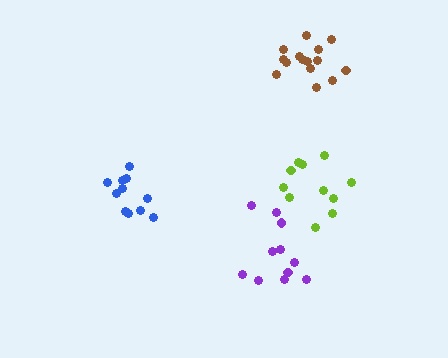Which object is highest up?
The brown cluster is topmost.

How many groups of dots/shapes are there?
There are 4 groups.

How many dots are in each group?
Group 1: 11 dots, Group 2: 15 dots, Group 3: 11 dots, Group 4: 11 dots (48 total).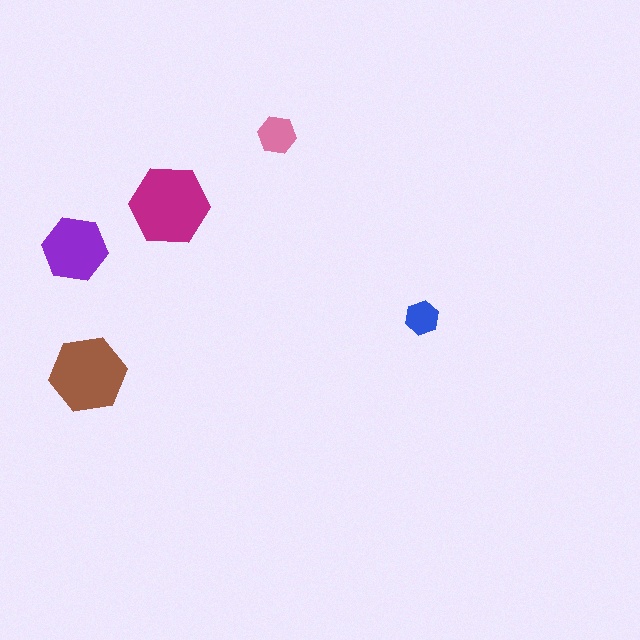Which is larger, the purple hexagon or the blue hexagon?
The purple one.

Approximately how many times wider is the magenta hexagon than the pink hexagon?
About 2 times wider.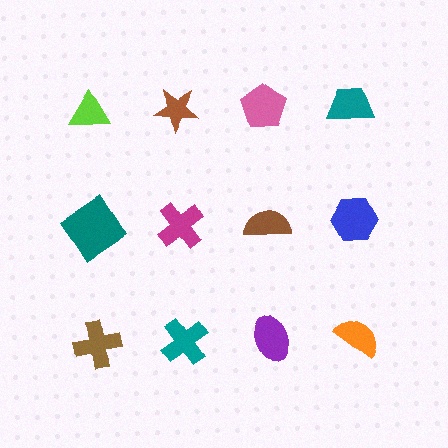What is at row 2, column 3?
A brown semicircle.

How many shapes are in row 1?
4 shapes.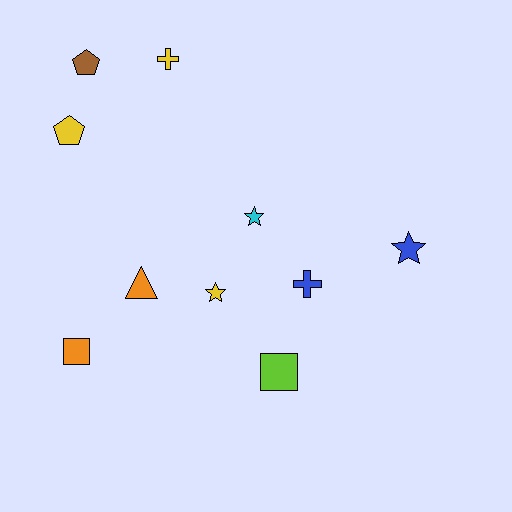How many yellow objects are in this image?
There are 3 yellow objects.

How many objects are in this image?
There are 10 objects.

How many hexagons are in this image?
There are no hexagons.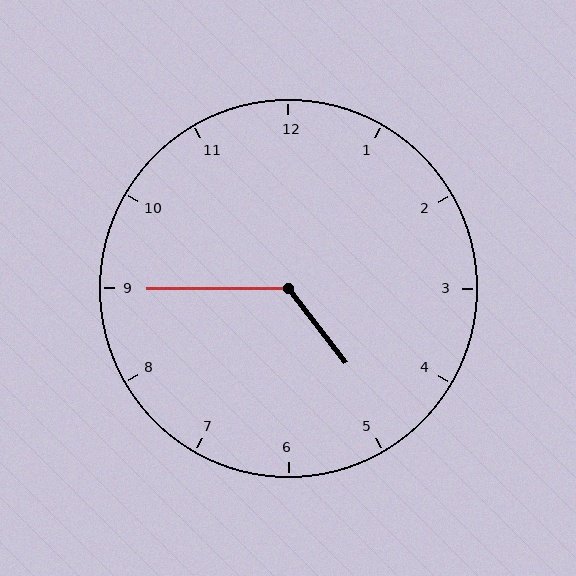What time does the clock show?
4:45.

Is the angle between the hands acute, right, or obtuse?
It is obtuse.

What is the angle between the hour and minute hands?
Approximately 128 degrees.